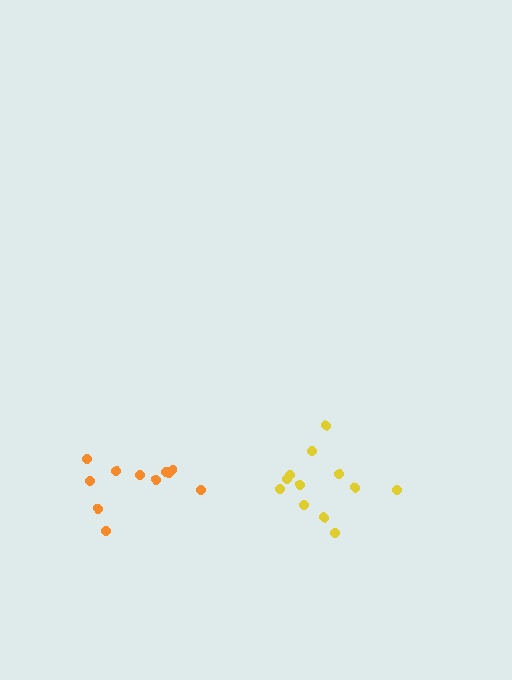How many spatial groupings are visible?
There are 2 spatial groupings.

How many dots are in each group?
Group 1: 11 dots, Group 2: 12 dots (23 total).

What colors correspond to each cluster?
The clusters are colored: orange, yellow.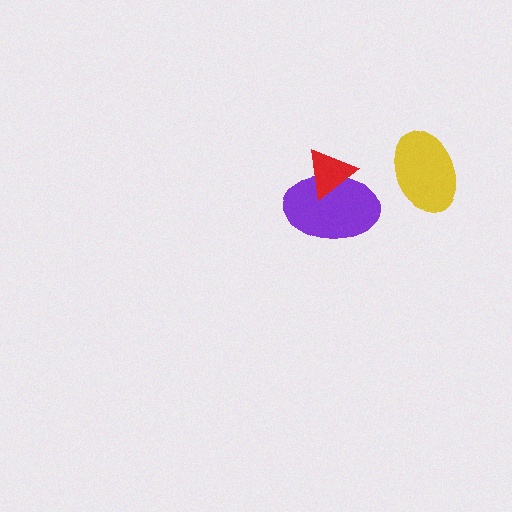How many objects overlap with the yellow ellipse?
0 objects overlap with the yellow ellipse.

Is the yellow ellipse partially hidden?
No, no other shape covers it.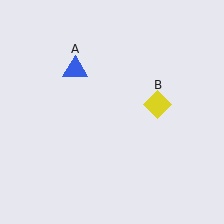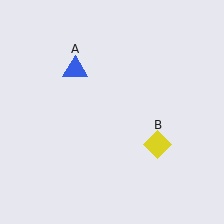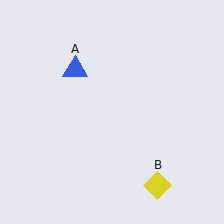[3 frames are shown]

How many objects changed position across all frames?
1 object changed position: yellow diamond (object B).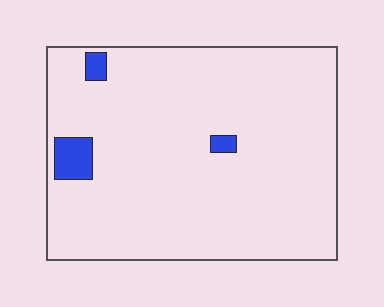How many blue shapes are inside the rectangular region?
3.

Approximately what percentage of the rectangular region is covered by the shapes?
Approximately 5%.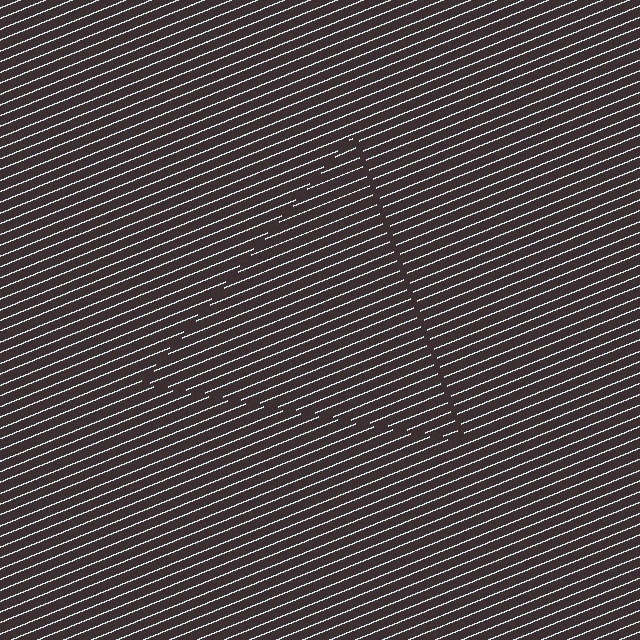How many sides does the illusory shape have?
3 sides — the line-ends trace a triangle.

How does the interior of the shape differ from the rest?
The interior of the shape contains the same grating, shifted by half a period — the contour is defined by the phase discontinuity where line-ends from the inner and outer gratings abut.